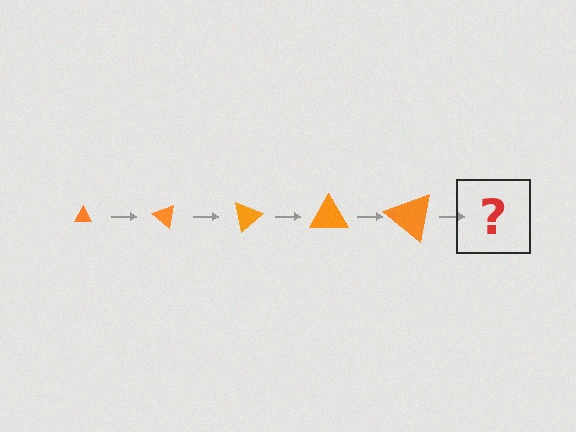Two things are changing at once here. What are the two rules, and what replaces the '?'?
The two rules are that the triangle grows larger each step and it rotates 40 degrees each step. The '?' should be a triangle, larger than the previous one and rotated 200 degrees from the start.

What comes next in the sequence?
The next element should be a triangle, larger than the previous one and rotated 200 degrees from the start.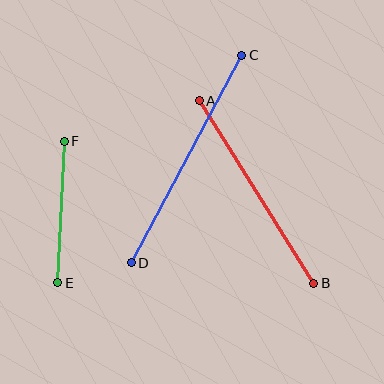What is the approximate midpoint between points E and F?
The midpoint is at approximately (61, 212) pixels.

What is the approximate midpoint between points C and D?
The midpoint is at approximately (186, 159) pixels.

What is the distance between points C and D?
The distance is approximately 235 pixels.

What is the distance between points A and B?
The distance is approximately 215 pixels.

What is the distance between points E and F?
The distance is approximately 142 pixels.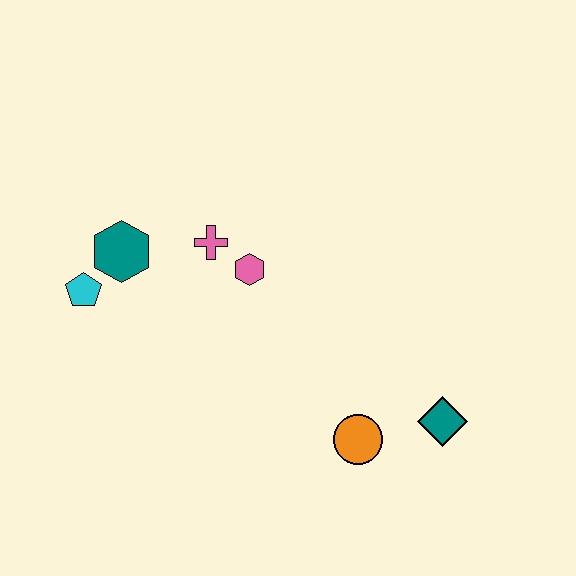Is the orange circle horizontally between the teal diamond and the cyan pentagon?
Yes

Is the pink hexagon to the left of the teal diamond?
Yes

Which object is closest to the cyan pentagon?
The teal hexagon is closest to the cyan pentagon.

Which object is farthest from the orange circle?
The cyan pentagon is farthest from the orange circle.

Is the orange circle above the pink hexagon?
No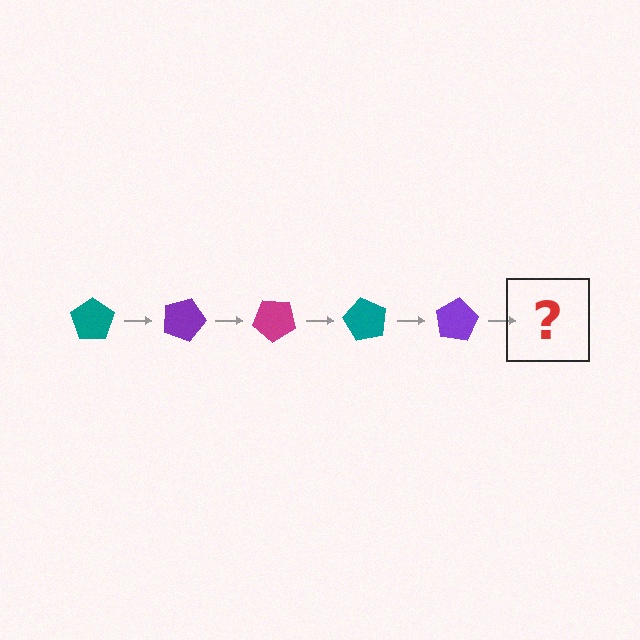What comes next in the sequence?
The next element should be a magenta pentagon, rotated 100 degrees from the start.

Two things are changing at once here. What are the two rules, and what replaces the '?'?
The two rules are that it rotates 20 degrees each step and the color cycles through teal, purple, and magenta. The '?' should be a magenta pentagon, rotated 100 degrees from the start.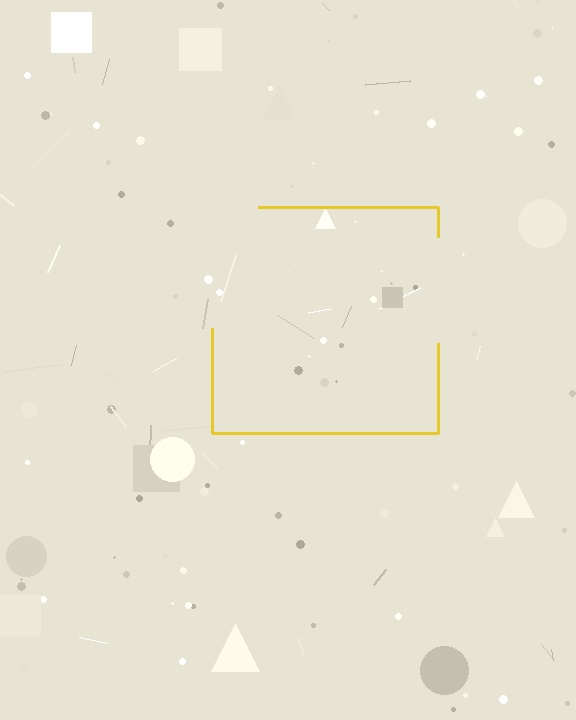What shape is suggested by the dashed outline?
The dashed outline suggests a square.